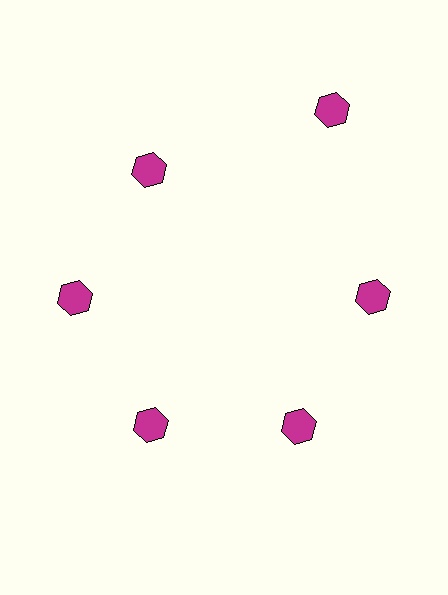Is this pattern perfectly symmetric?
No. The 6 magenta hexagons are arranged in a ring, but one element near the 1 o'clock position is pushed outward from the center, breaking the 6-fold rotational symmetry.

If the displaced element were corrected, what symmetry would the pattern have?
It would have 6-fold rotational symmetry — the pattern would map onto itself every 60 degrees.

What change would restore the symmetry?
The symmetry would be restored by moving it inward, back onto the ring so that all 6 hexagons sit at equal angles and equal distance from the center.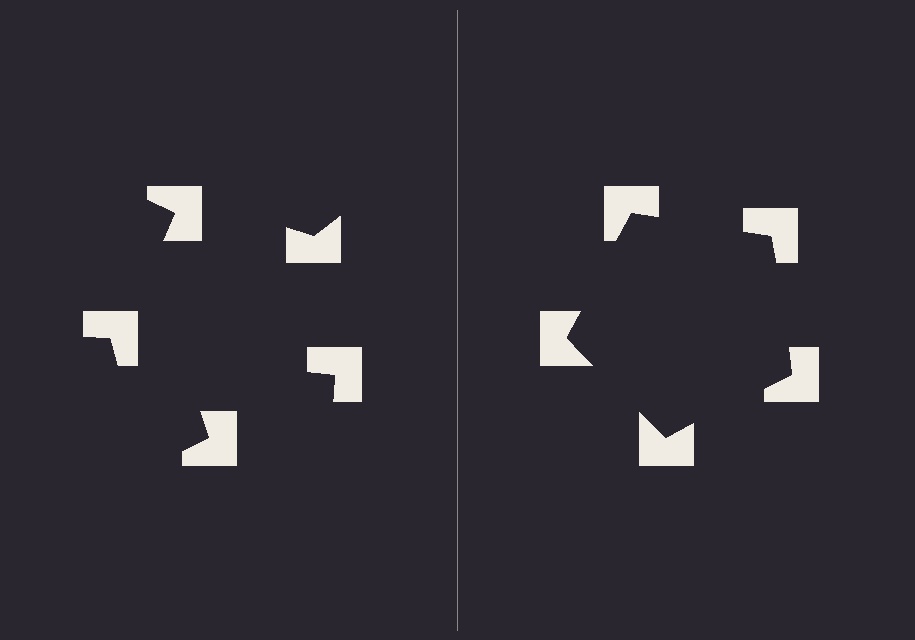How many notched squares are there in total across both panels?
10 — 5 on each side.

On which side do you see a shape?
An illusory pentagon appears on the right side. On the left side the wedge cuts are rotated, so no coherent shape forms.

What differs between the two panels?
The notched squares are positioned identically on both sides; only the wedge orientations differ. On the right they align to a pentagon; on the left they are misaligned.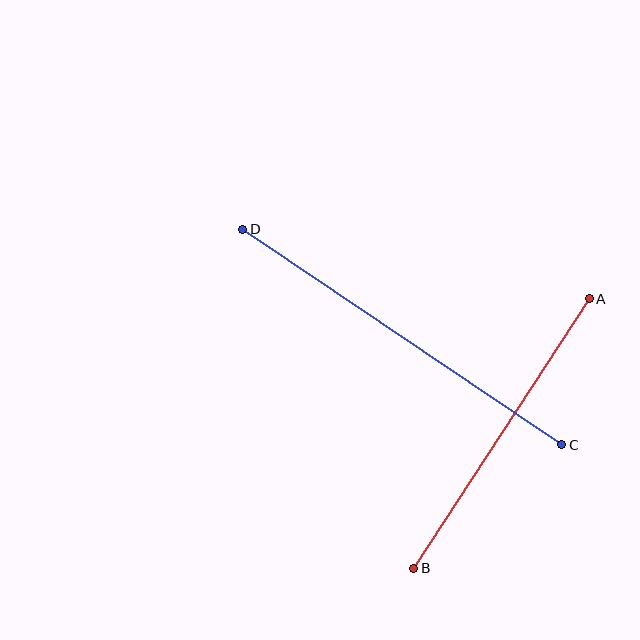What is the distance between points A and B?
The distance is approximately 322 pixels.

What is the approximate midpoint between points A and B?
The midpoint is at approximately (501, 434) pixels.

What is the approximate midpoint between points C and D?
The midpoint is at approximately (402, 337) pixels.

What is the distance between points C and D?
The distance is approximately 385 pixels.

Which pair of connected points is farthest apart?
Points C and D are farthest apart.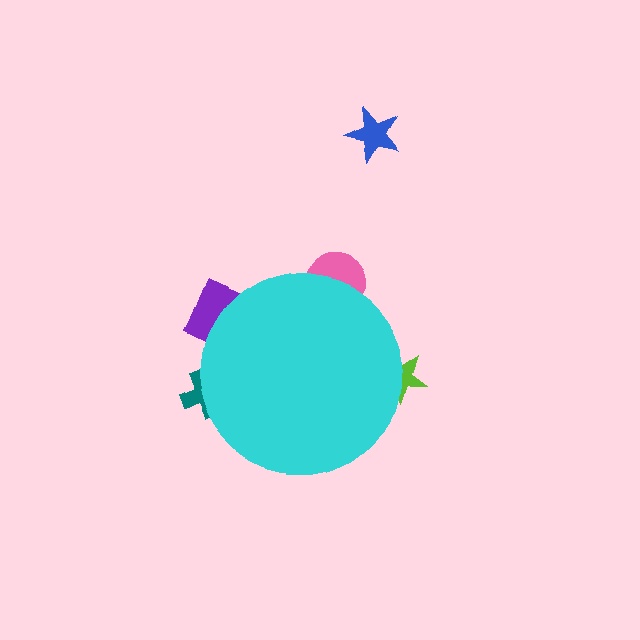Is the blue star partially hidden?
No, the blue star is fully visible.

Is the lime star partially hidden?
Yes, the lime star is partially hidden behind the cyan circle.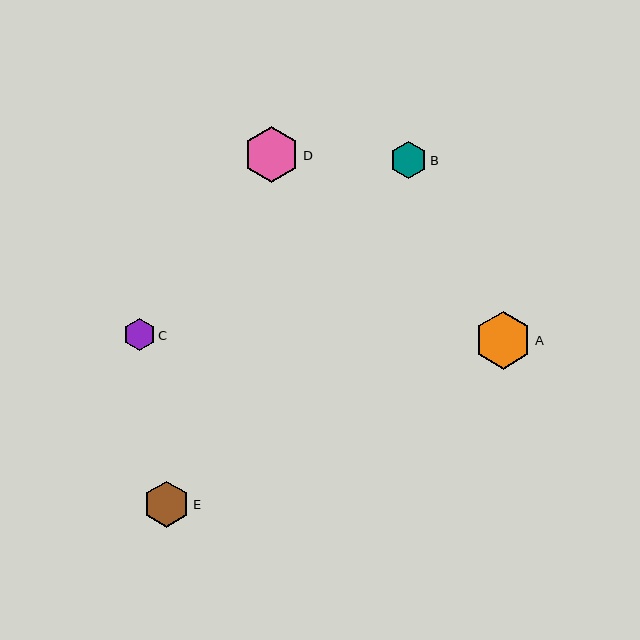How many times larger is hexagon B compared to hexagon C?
Hexagon B is approximately 1.2 times the size of hexagon C.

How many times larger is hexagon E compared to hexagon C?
Hexagon E is approximately 1.4 times the size of hexagon C.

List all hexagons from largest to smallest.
From largest to smallest: A, D, E, B, C.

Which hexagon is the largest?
Hexagon A is the largest with a size of approximately 58 pixels.